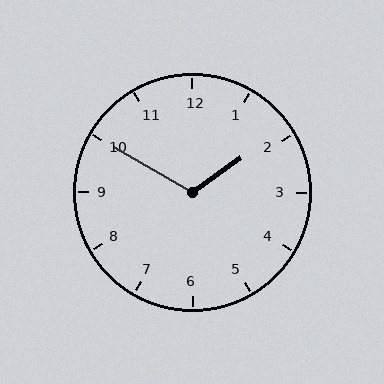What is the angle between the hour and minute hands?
Approximately 115 degrees.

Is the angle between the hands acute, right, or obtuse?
It is obtuse.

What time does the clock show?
1:50.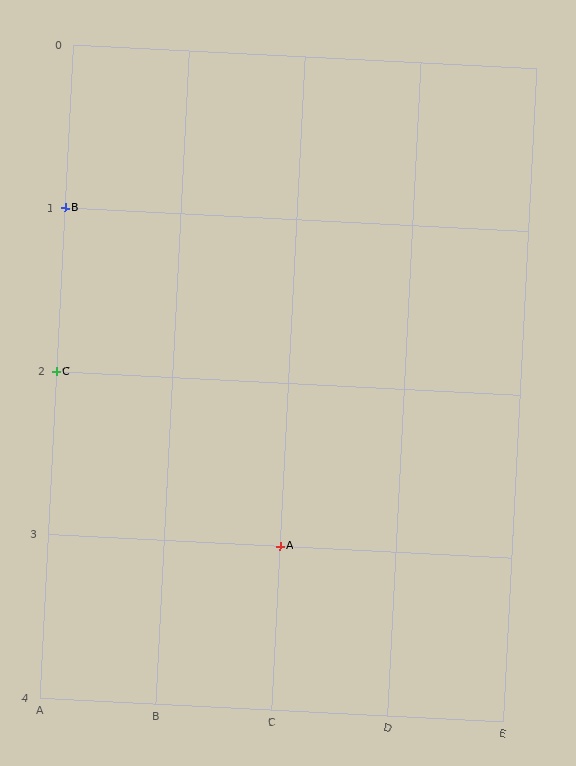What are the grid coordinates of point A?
Point A is at grid coordinates (C, 3).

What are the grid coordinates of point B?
Point B is at grid coordinates (A, 1).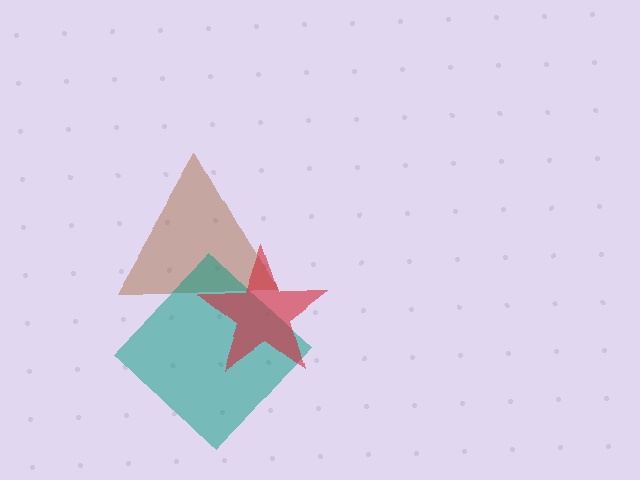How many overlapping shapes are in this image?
There are 3 overlapping shapes in the image.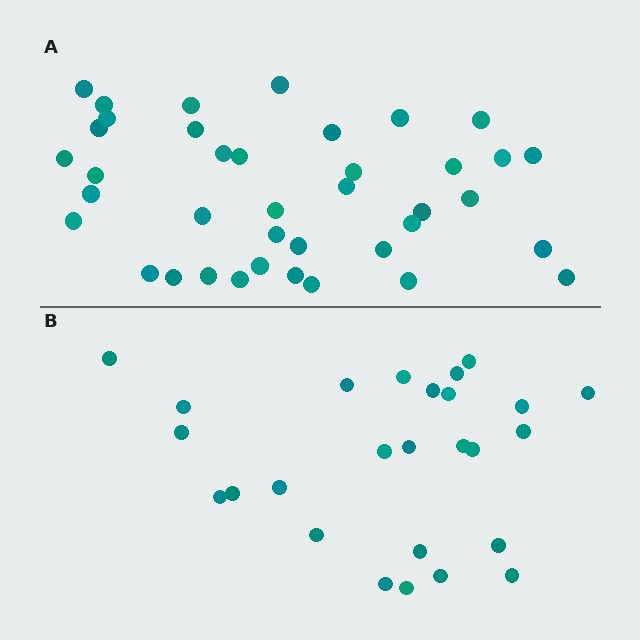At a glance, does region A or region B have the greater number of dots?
Region A (the top region) has more dots.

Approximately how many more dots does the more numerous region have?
Region A has approximately 15 more dots than region B.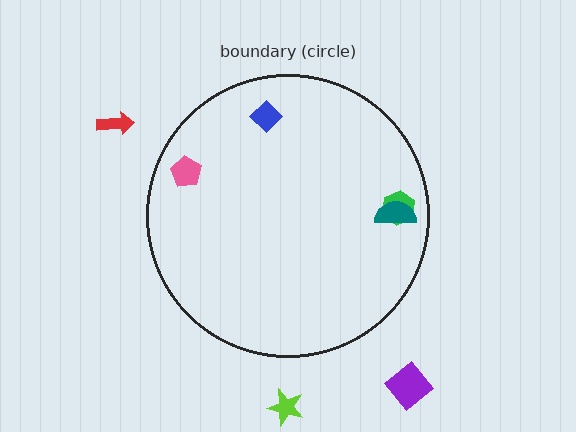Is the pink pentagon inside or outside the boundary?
Inside.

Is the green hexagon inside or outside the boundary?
Inside.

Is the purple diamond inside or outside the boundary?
Outside.